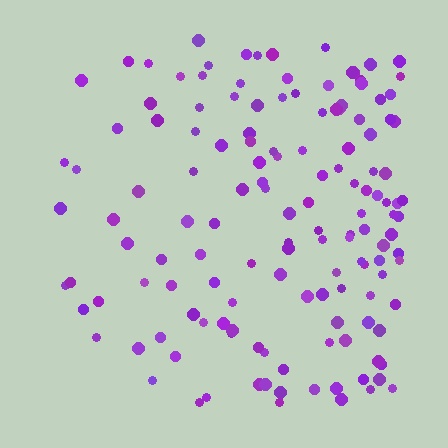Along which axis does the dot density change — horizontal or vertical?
Horizontal.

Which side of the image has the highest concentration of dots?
The right.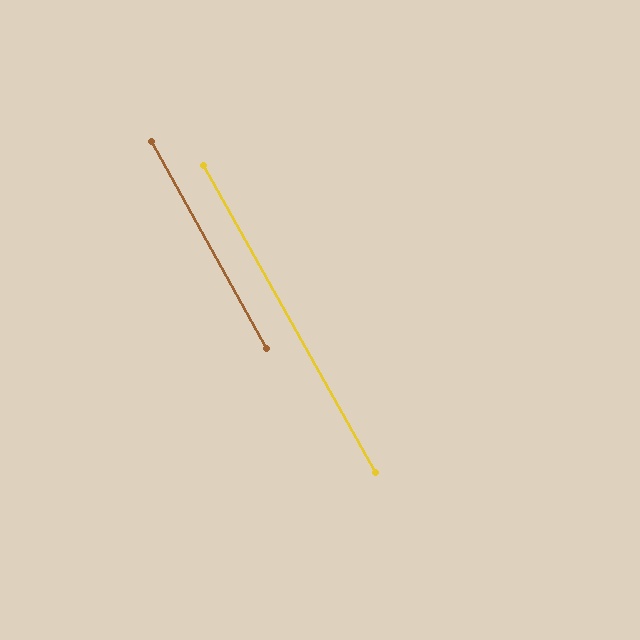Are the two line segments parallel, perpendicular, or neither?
Parallel — their directions differ by only 0.4°.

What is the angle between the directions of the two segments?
Approximately 0 degrees.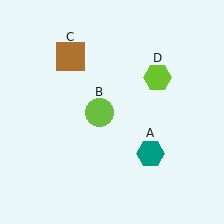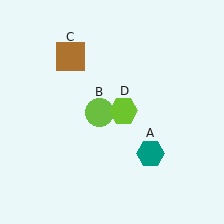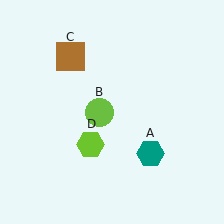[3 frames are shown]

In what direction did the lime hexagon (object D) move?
The lime hexagon (object D) moved down and to the left.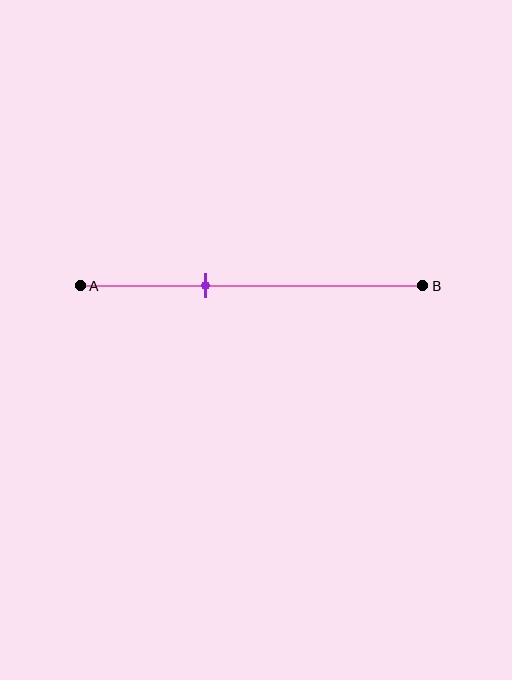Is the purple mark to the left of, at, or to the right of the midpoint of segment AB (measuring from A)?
The purple mark is to the left of the midpoint of segment AB.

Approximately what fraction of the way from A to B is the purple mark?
The purple mark is approximately 35% of the way from A to B.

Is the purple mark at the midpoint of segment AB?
No, the mark is at about 35% from A, not at the 50% midpoint.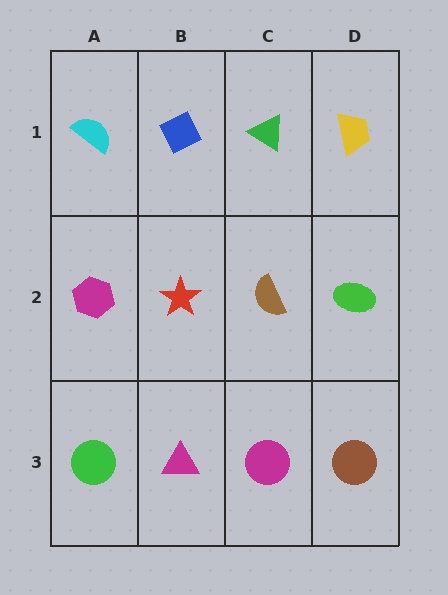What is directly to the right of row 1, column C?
A yellow trapezoid.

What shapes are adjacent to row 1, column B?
A red star (row 2, column B), a cyan semicircle (row 1, column A), a green triangle (row 1, column C).